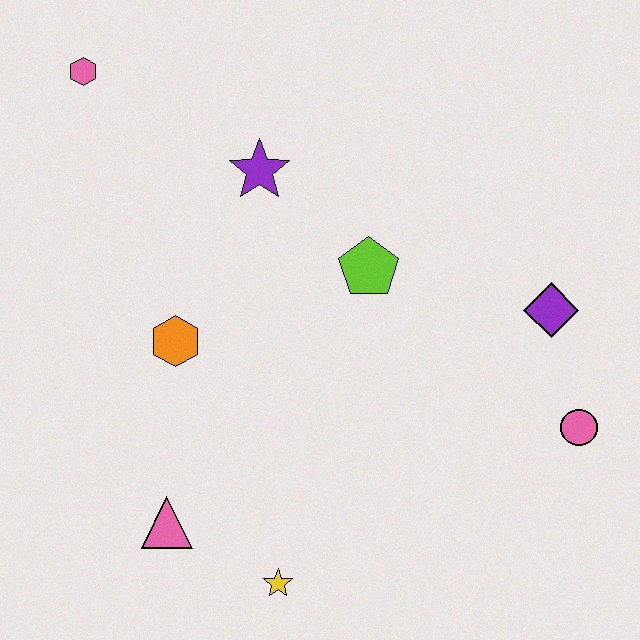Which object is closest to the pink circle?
The purple diamond is closest to the pink circle.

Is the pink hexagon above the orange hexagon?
Yes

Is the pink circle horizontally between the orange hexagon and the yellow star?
No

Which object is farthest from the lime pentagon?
The pink hexagon is farthest from the lime pentagon.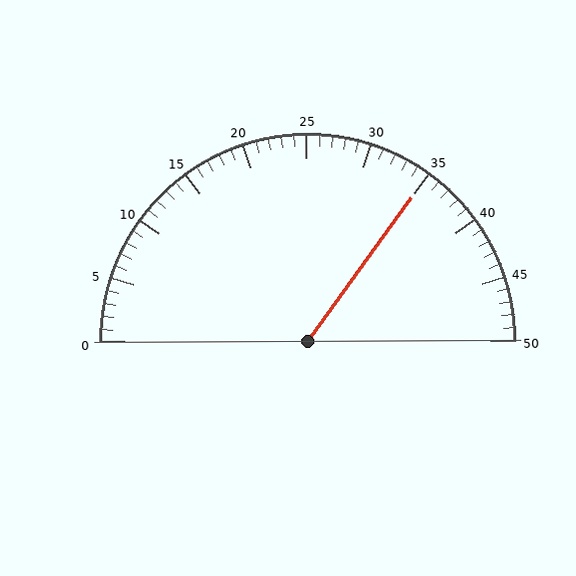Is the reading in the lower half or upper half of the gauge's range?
The reading is in the upper half of the range (0 to 50).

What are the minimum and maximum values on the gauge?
The gauge ranges from 0 to 50.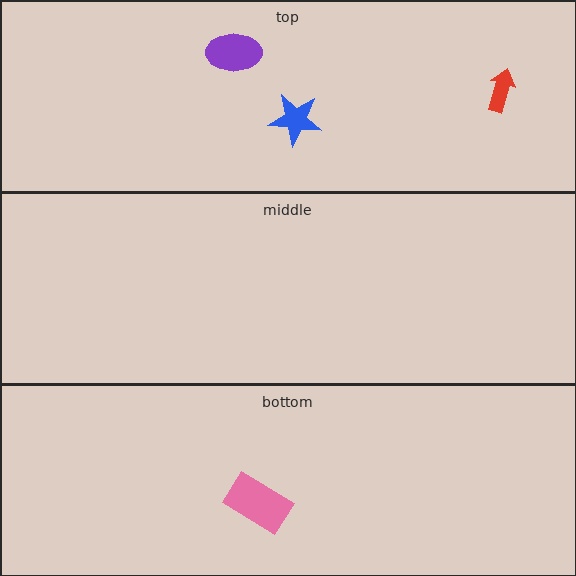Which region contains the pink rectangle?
The bottom region.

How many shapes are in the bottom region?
1.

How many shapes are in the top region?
3.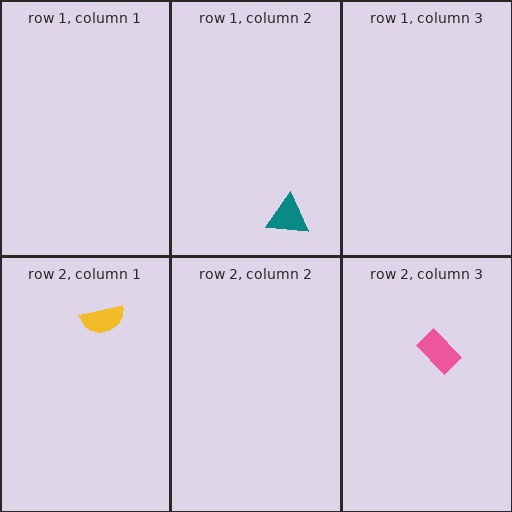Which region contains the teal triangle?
The row 1, column 2 region.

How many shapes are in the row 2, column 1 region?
1.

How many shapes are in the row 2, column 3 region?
1.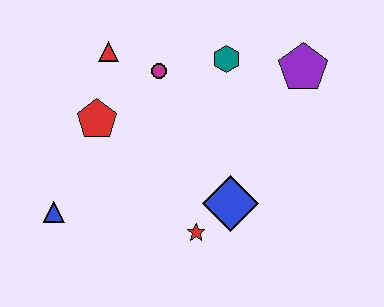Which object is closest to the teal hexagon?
The magenta circle is closest to the teal hexagon.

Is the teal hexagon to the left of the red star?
No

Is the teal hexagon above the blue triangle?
Yes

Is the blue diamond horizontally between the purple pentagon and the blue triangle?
Yes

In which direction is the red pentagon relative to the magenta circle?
The red pentagon is to the left of the magenta circle.